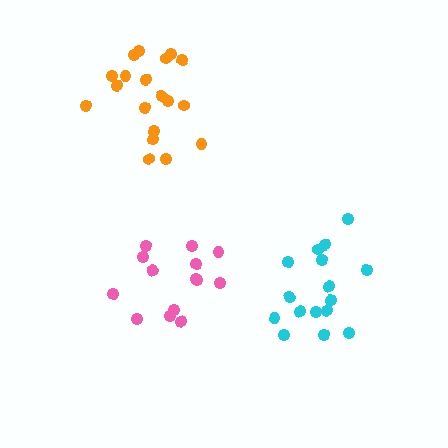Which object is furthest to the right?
The cyan cluster is rightmost.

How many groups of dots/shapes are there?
There are 3 groups.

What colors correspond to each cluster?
The clusters are colored: cyan, orange, pink.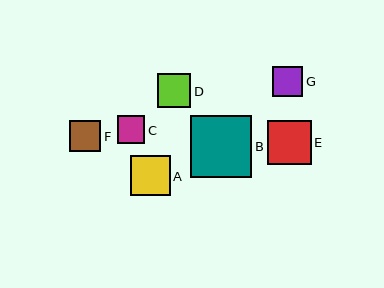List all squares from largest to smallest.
From largest to smallest: B, E, A, D, F, G, C.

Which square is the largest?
Square B is the largest with a size of approximately 61 pixels.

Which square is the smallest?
Square C is the smallest with a size of approximately 28 pixels.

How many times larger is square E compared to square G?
Square E is approximately 1.5 times the size of square G.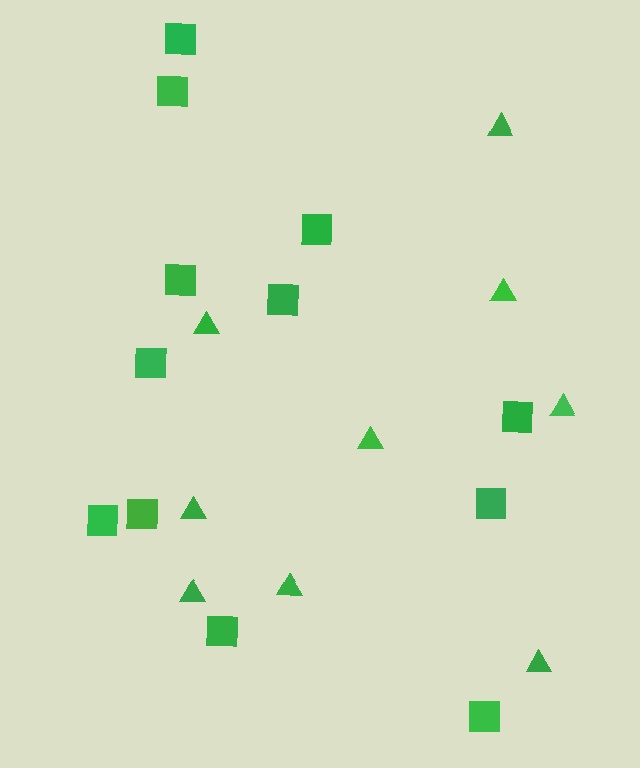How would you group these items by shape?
There are 2 groups: one group of triangles (9) and one group of squares (12).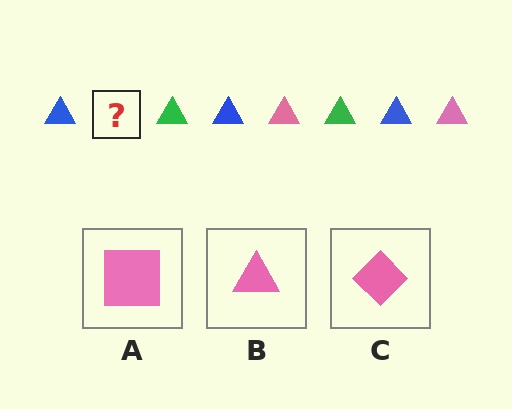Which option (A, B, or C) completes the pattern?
B.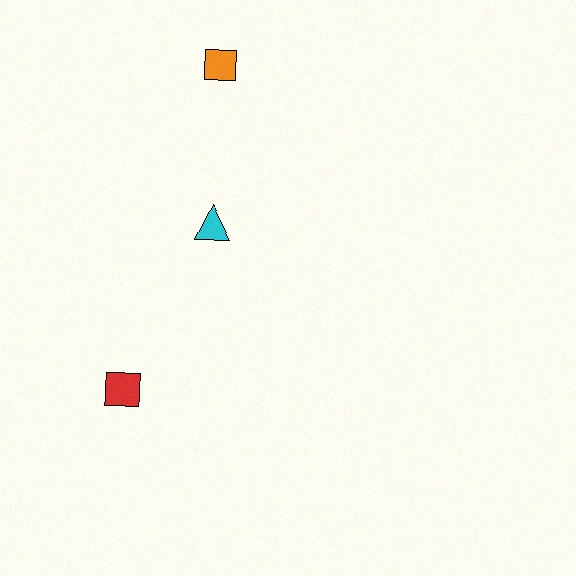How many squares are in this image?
There are 2 squares.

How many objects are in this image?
There are 3 objects.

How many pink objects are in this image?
There are no pink objects.